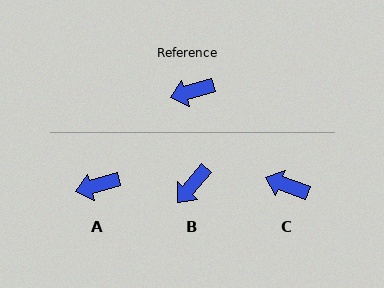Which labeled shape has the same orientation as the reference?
A.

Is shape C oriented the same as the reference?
No, it is off by about 36 degrees.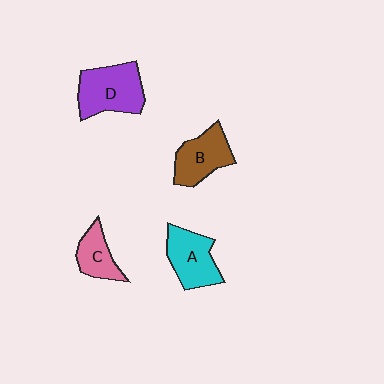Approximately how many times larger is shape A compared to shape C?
Approximately 1.5 times.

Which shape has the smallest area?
Shape C (pink).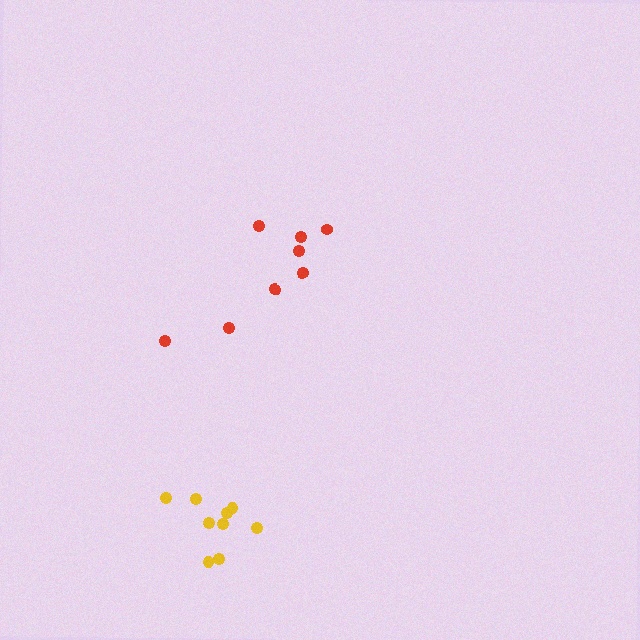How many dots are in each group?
Group 1: 8 dots, Group 2: 9 dots (17 total).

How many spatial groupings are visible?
There are 2 spatial groupings.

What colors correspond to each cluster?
The clusters are colored: red, yellow.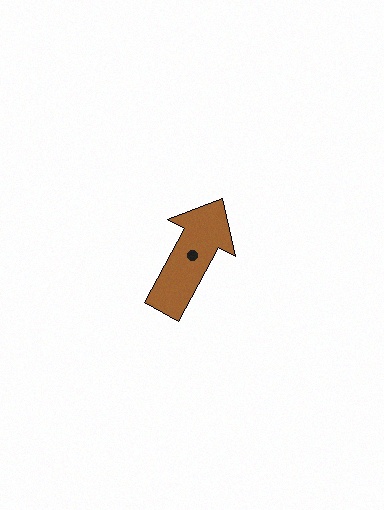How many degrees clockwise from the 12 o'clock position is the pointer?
Approximately 28 degrees.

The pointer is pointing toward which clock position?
Roughly 1 o'clock.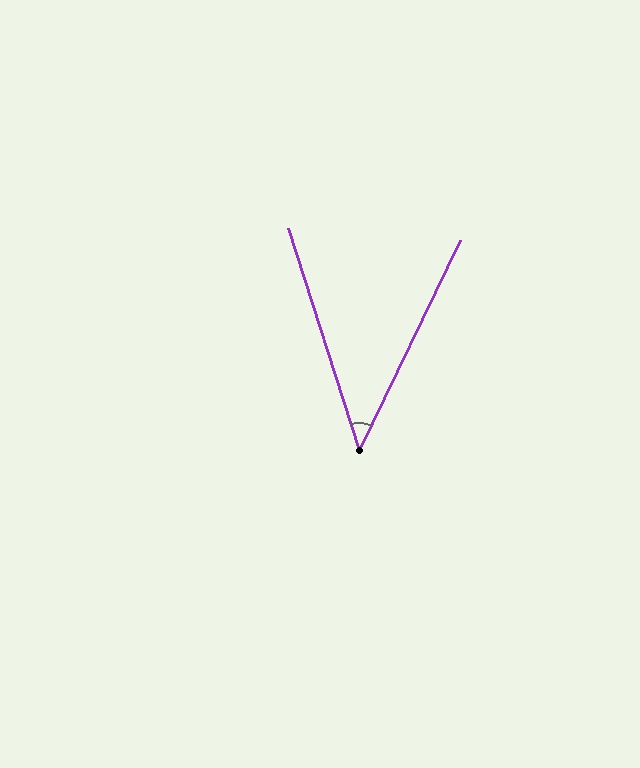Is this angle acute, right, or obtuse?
It is acute.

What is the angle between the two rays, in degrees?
Approximately 43 degrees.